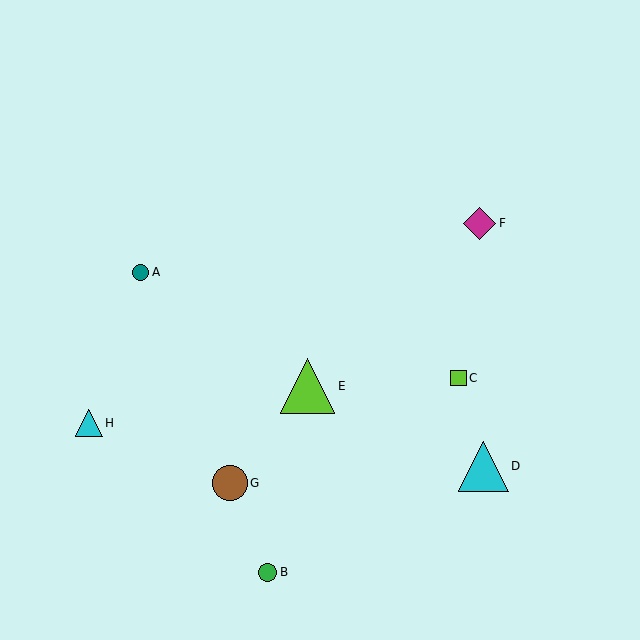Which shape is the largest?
The lime triangle (labeled E) is the largest.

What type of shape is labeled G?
Shape G is a brown circle.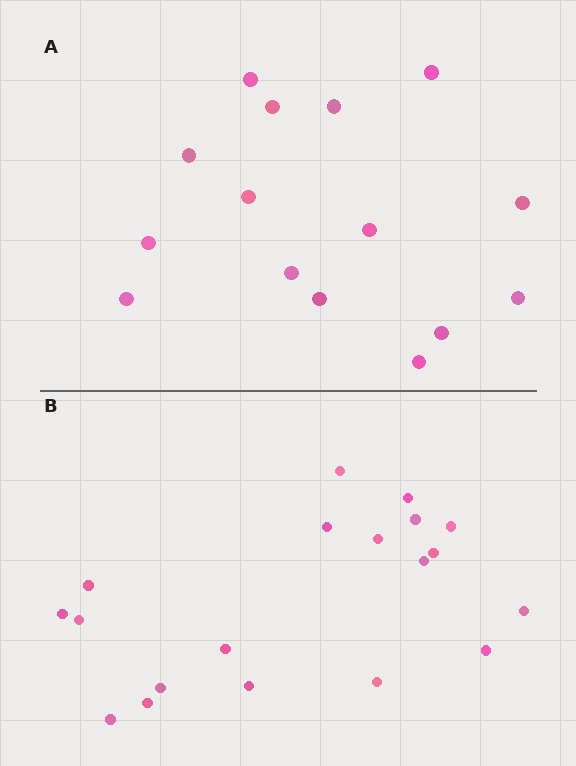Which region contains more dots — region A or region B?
Region B (the bottom region) has more dots.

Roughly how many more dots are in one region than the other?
Region B has about 4 more dots than region A.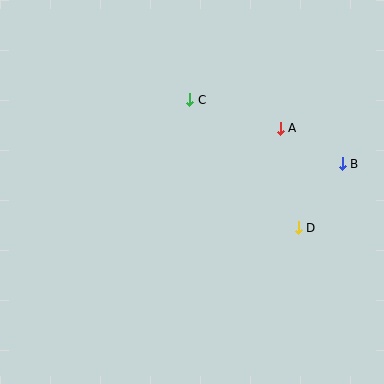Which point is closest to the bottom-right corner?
Point D is closest to the bottom-right corner.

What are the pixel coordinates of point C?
Point C is at (190, 100).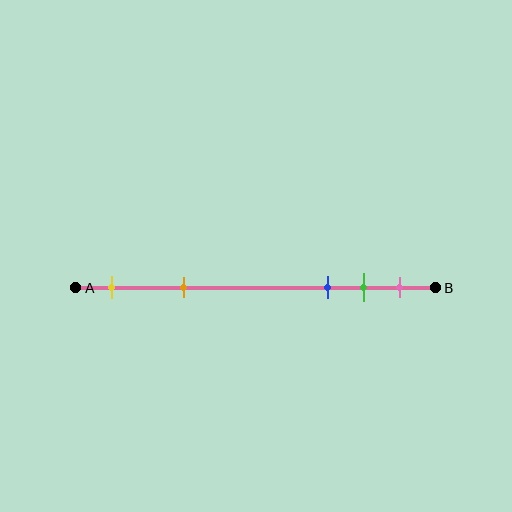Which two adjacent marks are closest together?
The green and pink marks are the closest adjacent pair.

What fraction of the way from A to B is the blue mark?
The blue mark is approximately 70% (0.7) of the way from A to B.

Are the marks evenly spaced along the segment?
No, the marks are not evenly spaced.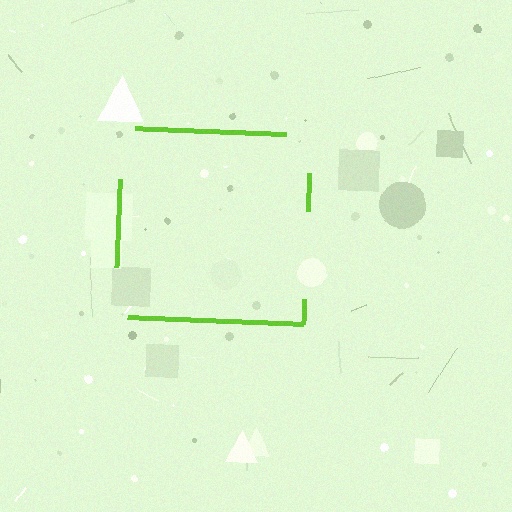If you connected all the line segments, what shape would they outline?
They would outline a square.